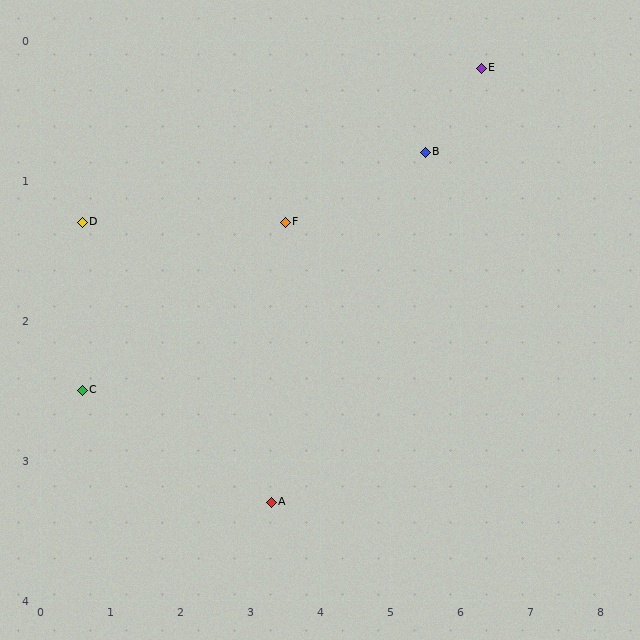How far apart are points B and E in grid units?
Points B and E are about 1.0 grid units apart.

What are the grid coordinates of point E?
Point E is at approximately (6.3, 0.2).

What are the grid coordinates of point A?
Point A is at approximately (3.3, 3.3).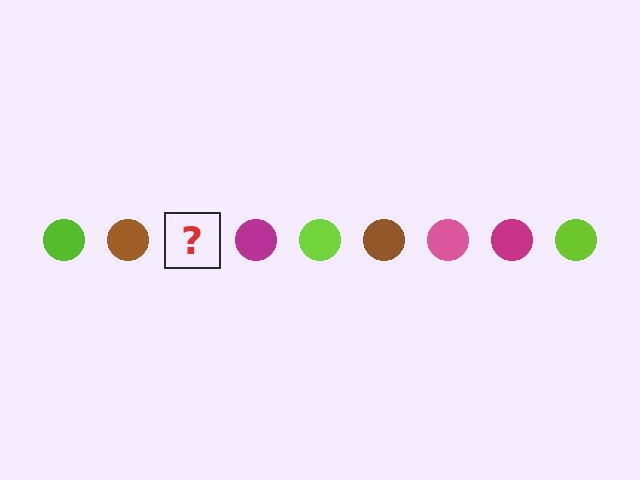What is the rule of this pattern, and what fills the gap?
The rule is that the pattern cycles through lime, brown, pink, magenta circles. The gap should be filled with a pink circle.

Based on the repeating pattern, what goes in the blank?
The blank should be a pink circle.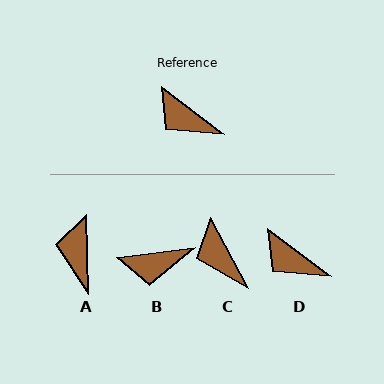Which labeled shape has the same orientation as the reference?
D.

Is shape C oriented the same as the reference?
No, it is off by about 24 degrees.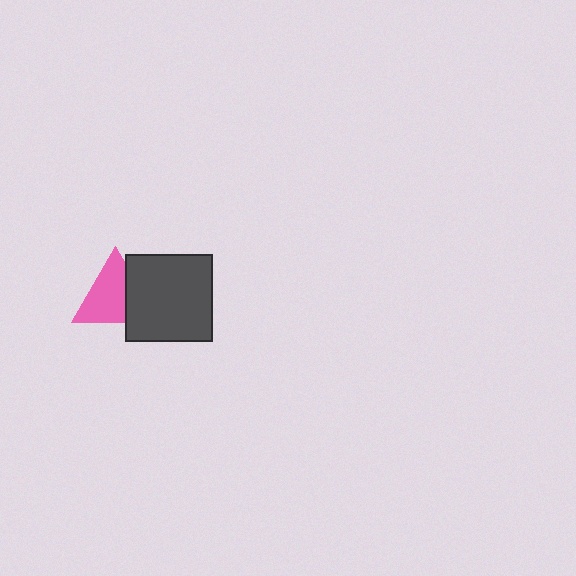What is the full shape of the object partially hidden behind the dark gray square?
The partially hidden object is a pink triangle.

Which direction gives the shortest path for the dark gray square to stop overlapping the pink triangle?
Moving right gives the shortest separation.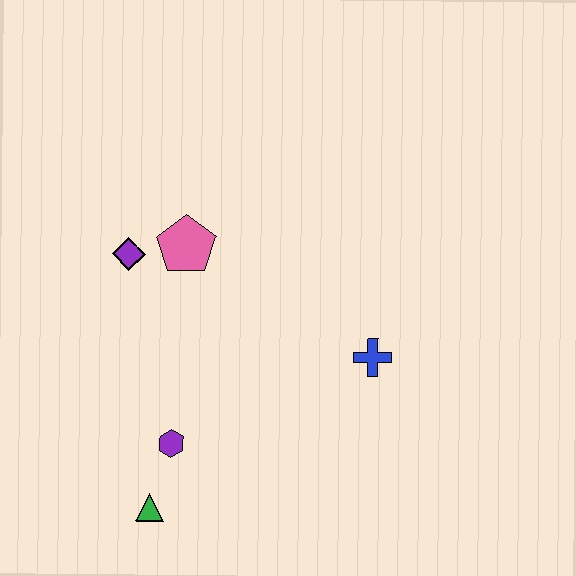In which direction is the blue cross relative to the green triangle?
The blue cross is to the right of the green triangle.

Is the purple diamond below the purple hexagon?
No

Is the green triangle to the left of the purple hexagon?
Yes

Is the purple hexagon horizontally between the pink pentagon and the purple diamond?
Yes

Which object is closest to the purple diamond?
The pink pentagon is closest to the purple diamond.